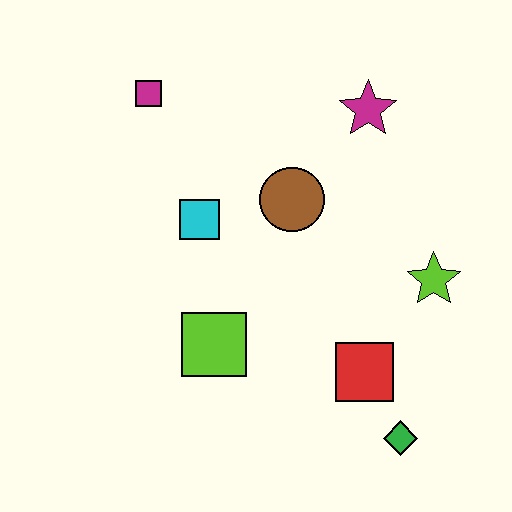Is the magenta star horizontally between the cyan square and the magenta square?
No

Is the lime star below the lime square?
No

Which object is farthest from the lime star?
The magenta square is farthest from the lime star.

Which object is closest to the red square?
The green diamond is closest to the red square.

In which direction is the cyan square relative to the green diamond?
The cyan square is above the green diamond.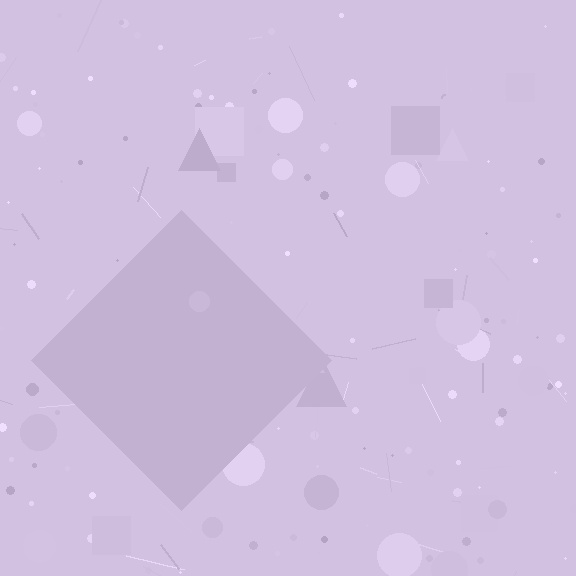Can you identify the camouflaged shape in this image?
The camouflaged shape is a diamond.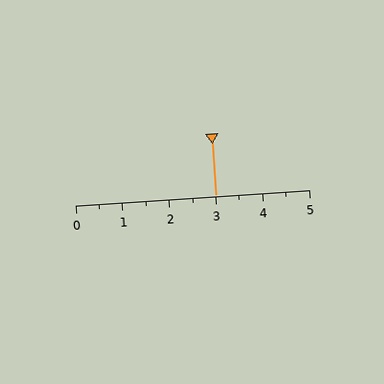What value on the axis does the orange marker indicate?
The marker indicates approximately 3.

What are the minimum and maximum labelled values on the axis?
The axis runs from 0 to 5.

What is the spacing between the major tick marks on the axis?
The major ticks are spaced 1 apart.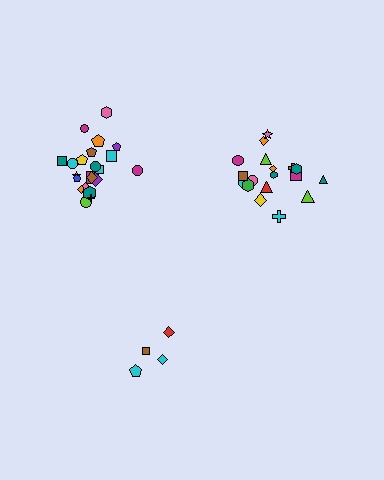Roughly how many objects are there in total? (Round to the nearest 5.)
Roughly 45 objects in total.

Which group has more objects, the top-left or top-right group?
The top-left group.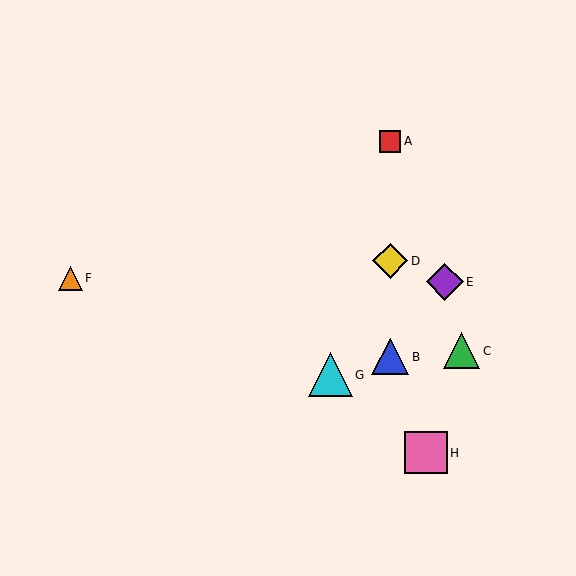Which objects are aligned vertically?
Objects A, B, D are aligned vertically.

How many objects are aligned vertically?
3 objects (A, B, D) are aligned vertically.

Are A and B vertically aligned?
Yes, both are at x≈390.